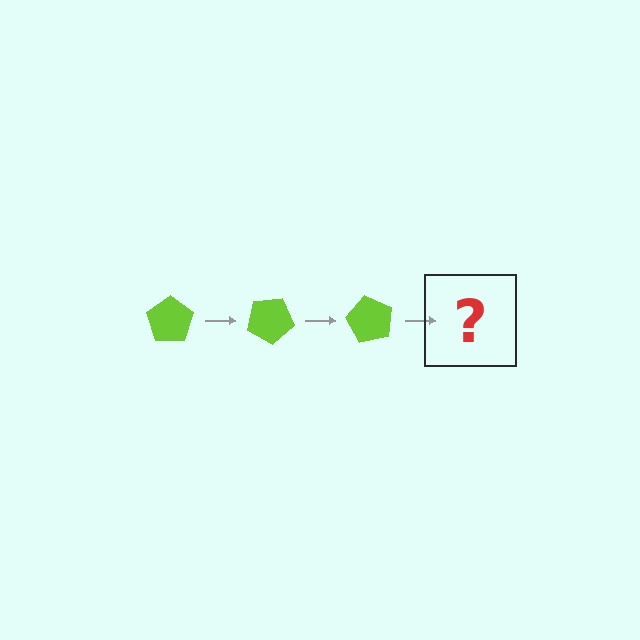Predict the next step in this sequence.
The next step is a lime pentagon rotated 90 degrees.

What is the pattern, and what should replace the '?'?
The pattern is that the pentagon rotates 30 degrees each step. The '?' should be a lime pentagon rotated 90 degrees.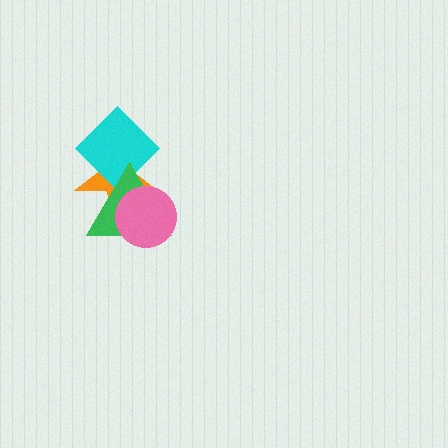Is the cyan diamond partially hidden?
Yes, it is partially covered by another shape.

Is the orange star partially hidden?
Yes, it is partially covered by another shape.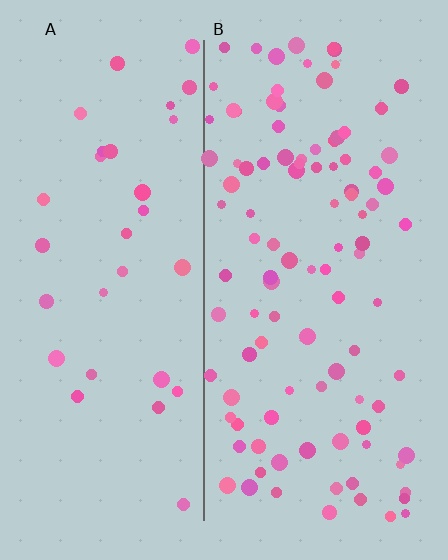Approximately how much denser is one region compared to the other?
Approximately 3.1× — region B over region A.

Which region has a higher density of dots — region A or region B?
B (the right).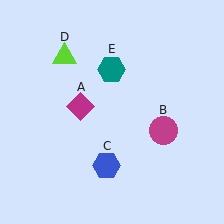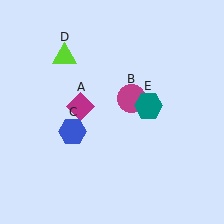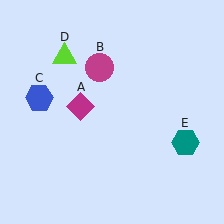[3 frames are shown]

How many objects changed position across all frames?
3 objects changed position: magenta circle (object B), blue hexagon (object C), teal hexagon (object E).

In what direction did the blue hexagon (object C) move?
The blue hexagon (object C) moved up and to the left.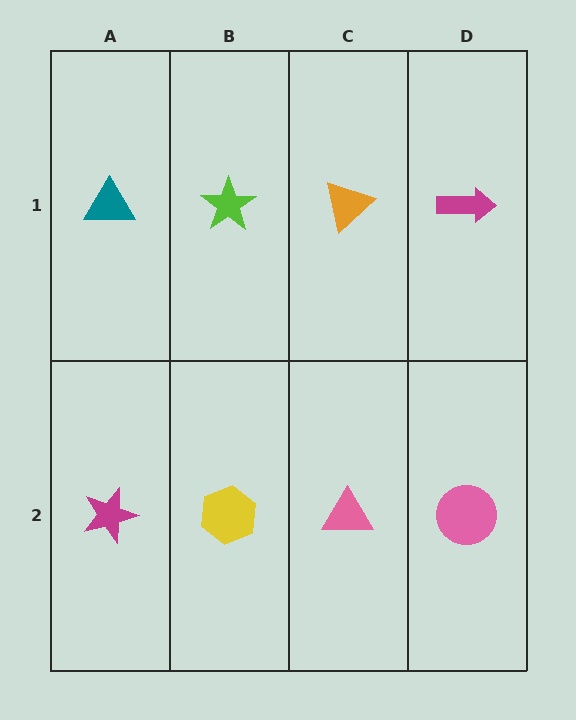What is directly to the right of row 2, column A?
A yellow hexagon.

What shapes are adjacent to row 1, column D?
A pink circle (row 2, column D), an orange triangle (row 1, column C).